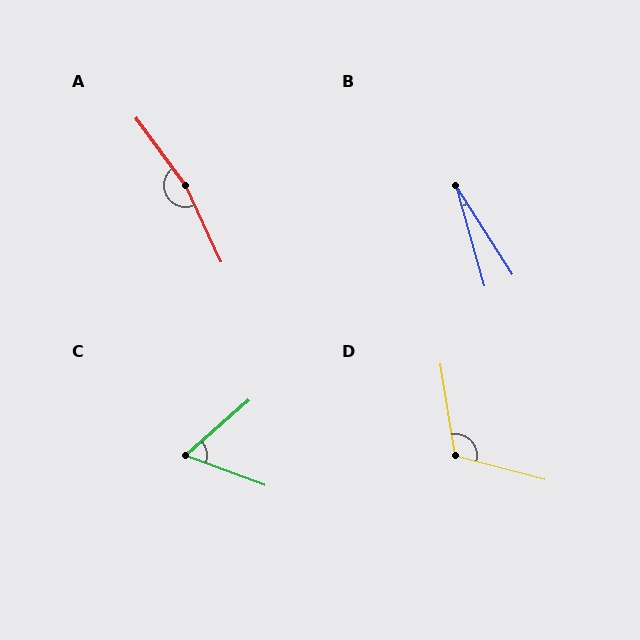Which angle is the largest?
A, at approximately 168 degrees.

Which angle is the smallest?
B, at approximately 17 degrees.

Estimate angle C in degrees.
Approximately 61 degrees.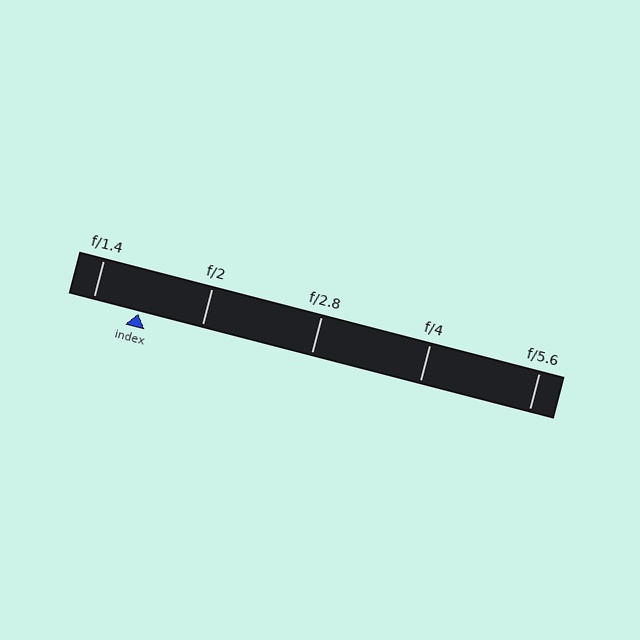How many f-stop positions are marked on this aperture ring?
There are 5 f-stop positions marked.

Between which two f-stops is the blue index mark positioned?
The index mark is between f/1.4 and f/2.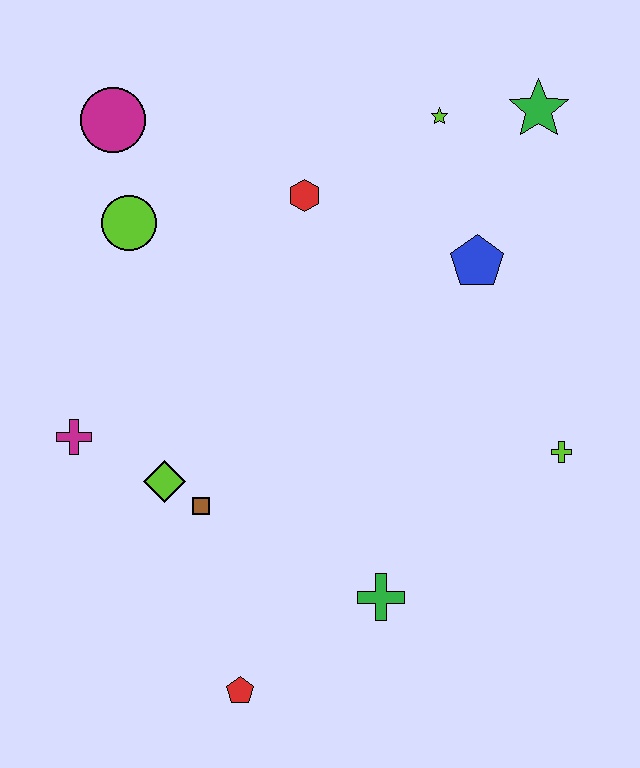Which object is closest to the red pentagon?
The green cross is closest to the red pentagon.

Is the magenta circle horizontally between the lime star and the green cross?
No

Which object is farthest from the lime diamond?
The green star is farthest from the lime diamond.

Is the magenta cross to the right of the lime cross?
No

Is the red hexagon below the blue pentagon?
No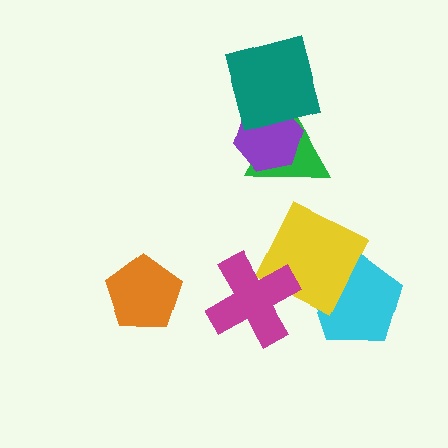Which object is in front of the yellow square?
The magenta cross is in front of the yellow square.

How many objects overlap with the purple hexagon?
2 objects overlap with the purple hexagon.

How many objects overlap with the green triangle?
2 objects overlap with the green triangle.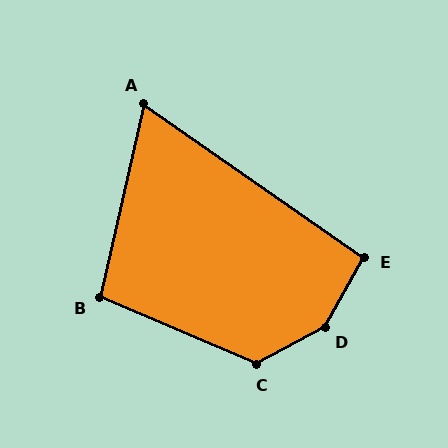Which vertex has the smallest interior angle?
A, at approximately 68 degrees.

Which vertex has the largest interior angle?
D, at approximately 148 degrees.